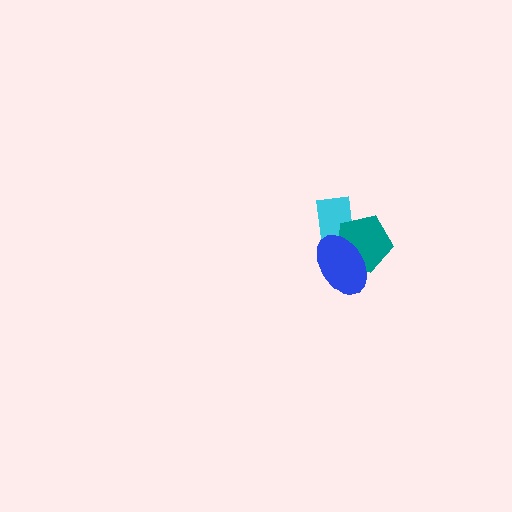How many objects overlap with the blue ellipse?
2 objects overlap with the blue ellipse.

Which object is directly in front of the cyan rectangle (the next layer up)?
The teal pentagon is directly in front of the cyan rectangle.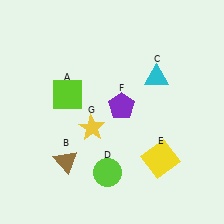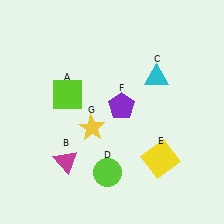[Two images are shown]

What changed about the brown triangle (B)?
In Image 1, B is brown. In Image 2, it changed to magenta.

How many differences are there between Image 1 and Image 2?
There is 1 difference between the two images.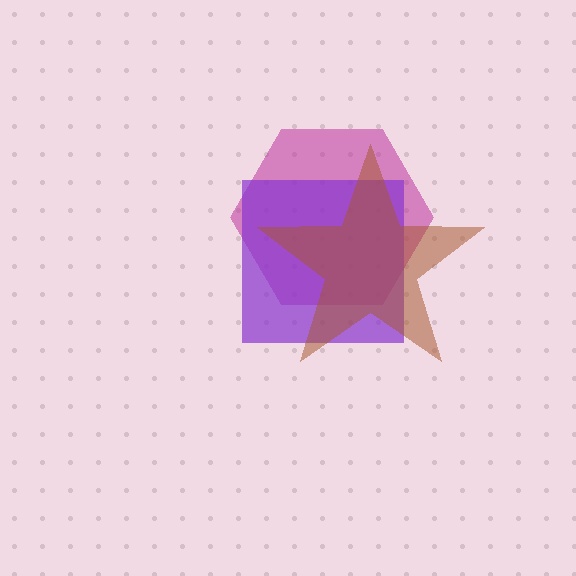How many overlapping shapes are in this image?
There are 3 overlapping shapes in the image.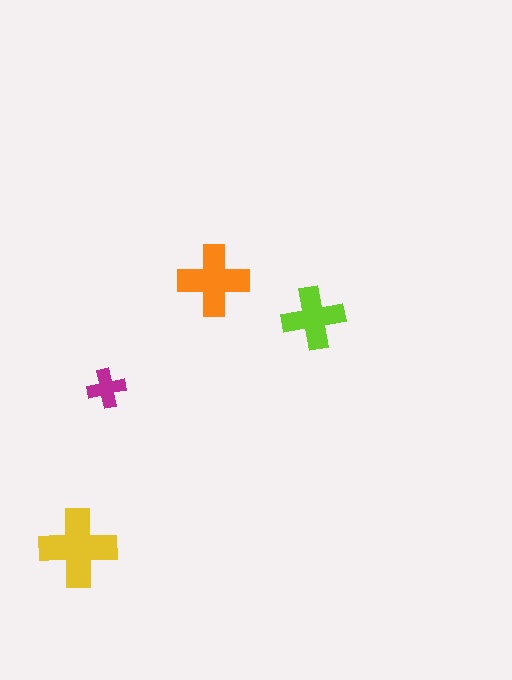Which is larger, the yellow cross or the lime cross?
The yellow one.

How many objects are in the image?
There are 4 objects in the image.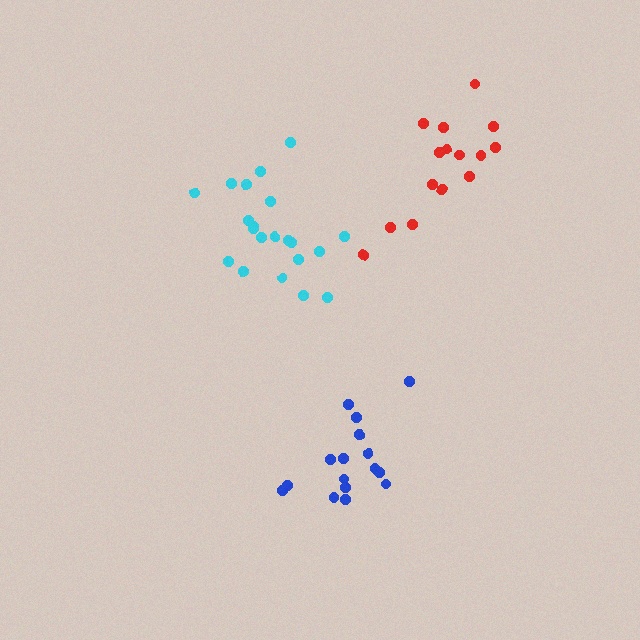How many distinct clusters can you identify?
There are 3 distinct clusters.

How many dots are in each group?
Group 1: 21 dots, Group 2: 16 dots, Group 3: 15 dots (52 total).